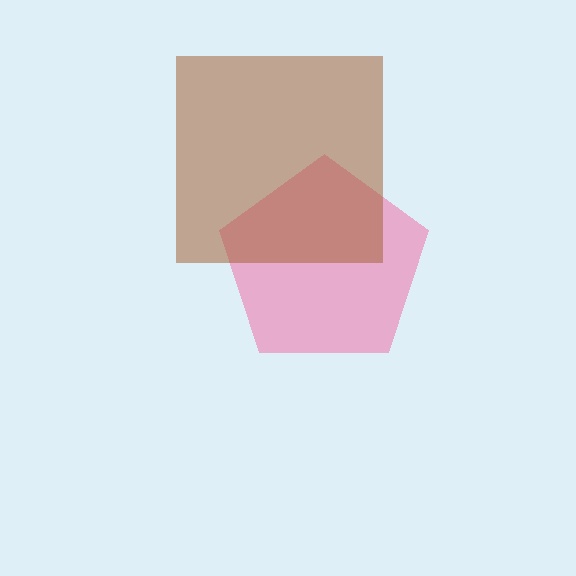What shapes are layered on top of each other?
The layered shapes are: a pink pentagon, a brown square.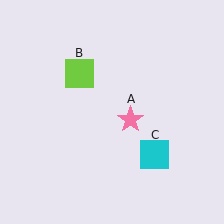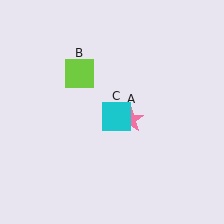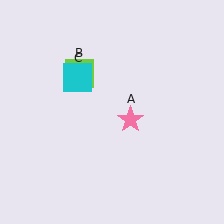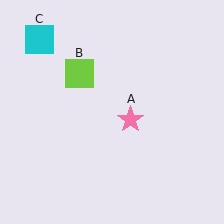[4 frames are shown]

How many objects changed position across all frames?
1 object changed position: cyan square (object C).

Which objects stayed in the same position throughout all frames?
Pink star (object A) and lime square (object B) remained stationary.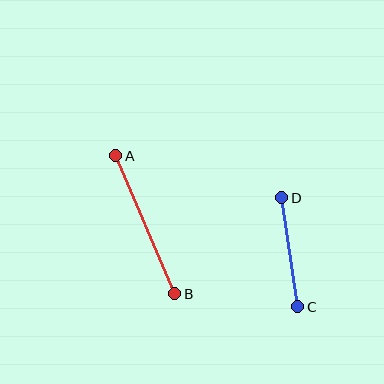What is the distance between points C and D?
The distance is approximately 110 pixels.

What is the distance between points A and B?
The distance is approximately 150 pixels.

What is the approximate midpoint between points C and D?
The midpoint is at approximately (290, 252) pixels.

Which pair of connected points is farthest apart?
Points A and B are farthest apart.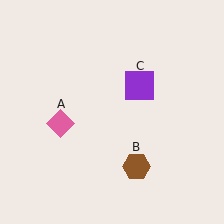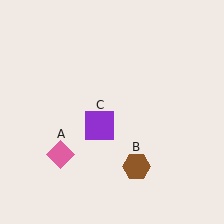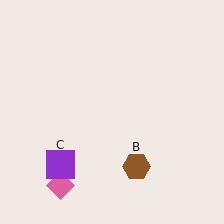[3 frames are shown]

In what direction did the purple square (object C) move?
The purple square (object C) moved down and to the left.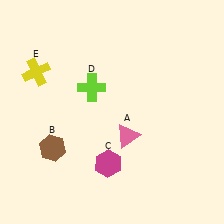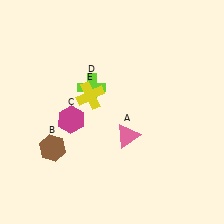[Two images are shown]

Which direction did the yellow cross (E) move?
The yellow cross (E) moved right.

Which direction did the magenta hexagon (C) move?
The magenta hexagon (C) moved up.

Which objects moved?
The objects that moved are: the magenta hexagon (C), the yellow cross (E).